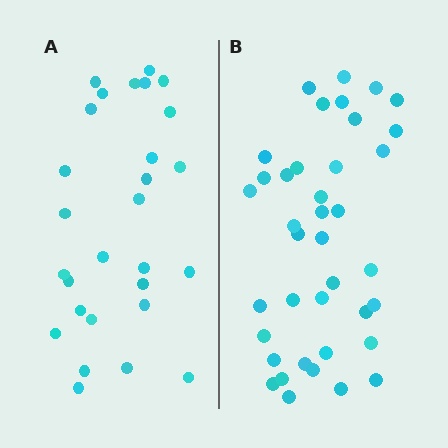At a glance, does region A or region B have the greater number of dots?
Region B (the right region) has more dots.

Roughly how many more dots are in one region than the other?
Region B has roughly 12 or so more dots than region A.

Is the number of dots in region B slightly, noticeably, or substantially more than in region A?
Region B has noticeably more, but not dramatically so. The ratio is roughly 1.4 to 1.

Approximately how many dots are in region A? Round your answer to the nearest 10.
About 30 dots. (The exact count is 28, which rounds to 30.)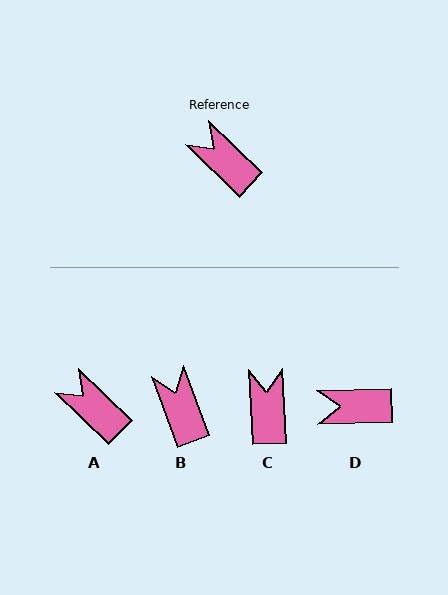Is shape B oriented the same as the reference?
No, it is off by about 26 degrees.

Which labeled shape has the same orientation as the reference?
A.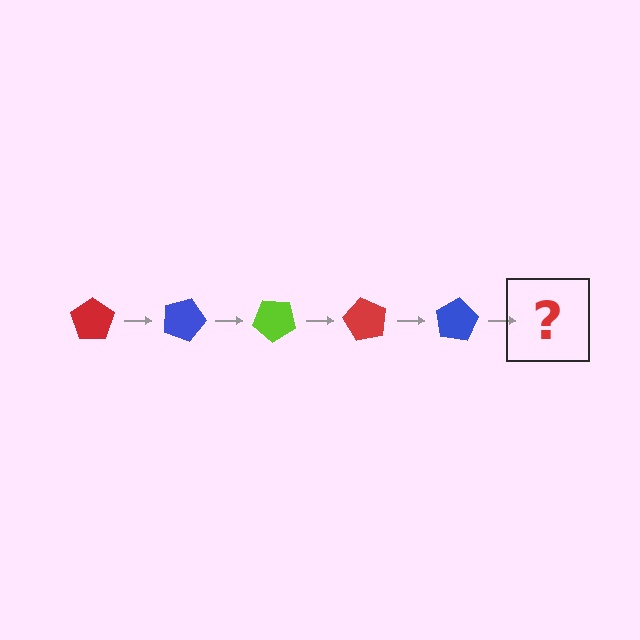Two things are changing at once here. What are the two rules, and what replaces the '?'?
The two rules are that it rotates 20 degrees each step and the color cycles through red, blue, and lime. The '?' should be a lime pentagon, rotated 100 degrees from the start.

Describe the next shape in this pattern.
It should be a lime pentagon, rotated 100 degrees from the start.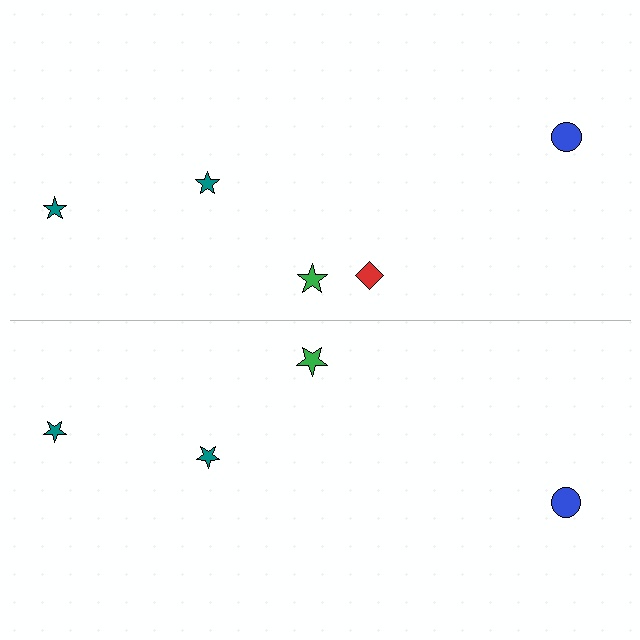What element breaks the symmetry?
A red diamond is missing from the bottom side.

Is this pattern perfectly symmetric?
No, the pattern is not perfectly symmetric. A red diamond is missing from the bottom side.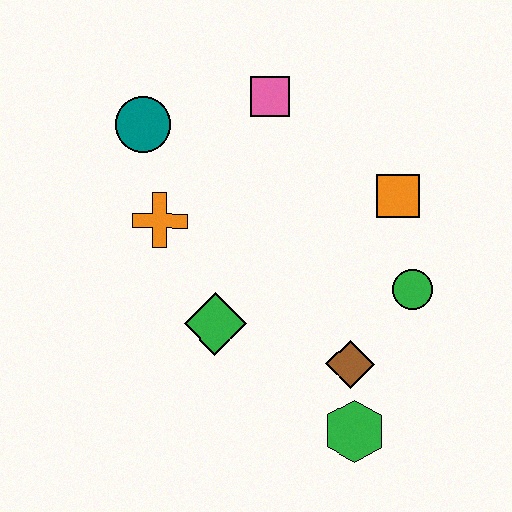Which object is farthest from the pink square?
The green hexagon is farthest from the pink square.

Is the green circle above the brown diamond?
Yes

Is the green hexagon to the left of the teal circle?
No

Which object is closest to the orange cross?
The teal circle is closest to the orange cross.